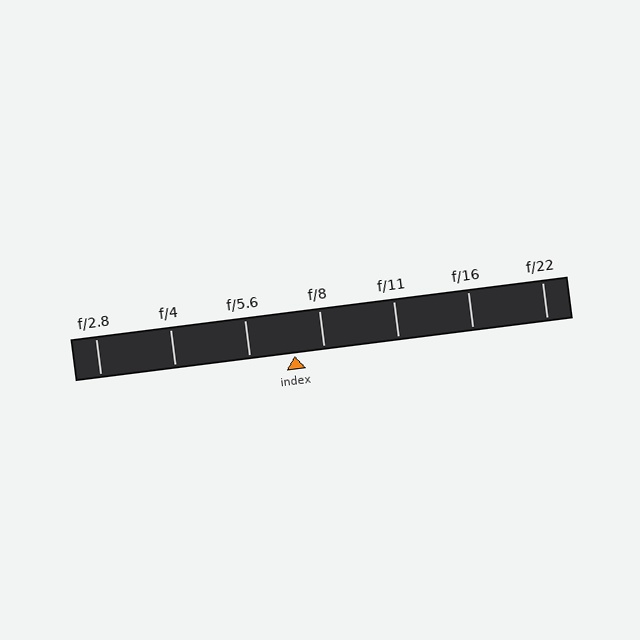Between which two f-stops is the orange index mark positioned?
The index mark is between f/5.6 and f/8.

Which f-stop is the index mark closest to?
The index mark is closest to f/8.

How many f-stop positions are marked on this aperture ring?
There are 7 f-stop positions marked.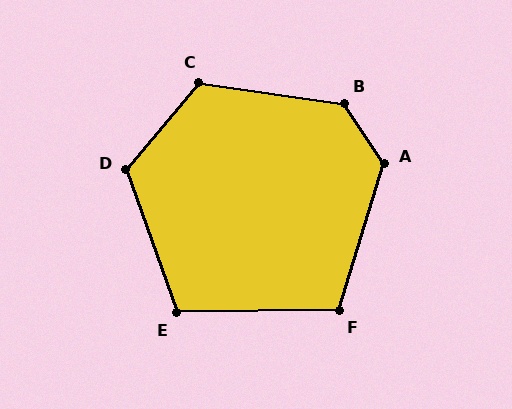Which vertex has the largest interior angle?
B, at approximately 131 degrees.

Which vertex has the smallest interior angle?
F, at approximately 108 degrees.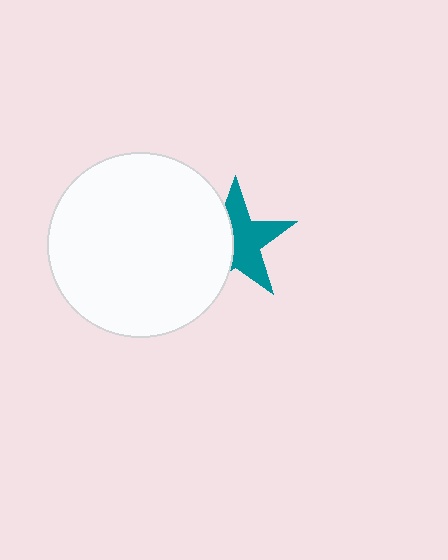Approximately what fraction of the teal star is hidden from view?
Roughly 43% of the teal star is hidden behind the white circle.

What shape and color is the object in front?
The object in front is a white circle.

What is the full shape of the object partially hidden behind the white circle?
The partially hidden object is a teal star.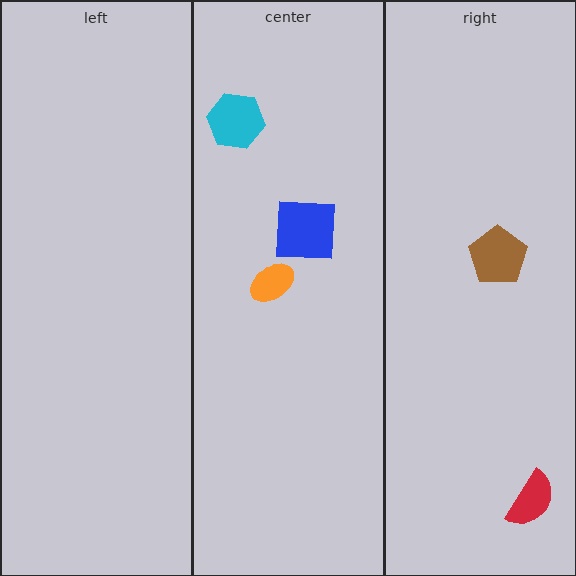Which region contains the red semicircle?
The right region.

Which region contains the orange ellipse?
The center region.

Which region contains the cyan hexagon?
The center region.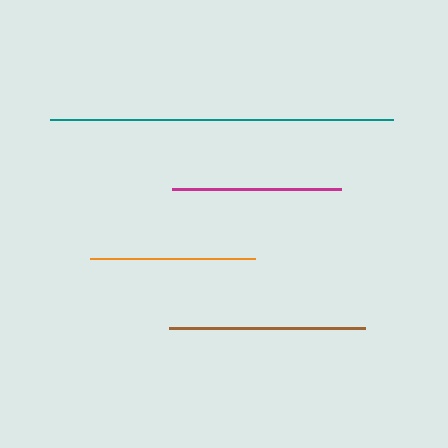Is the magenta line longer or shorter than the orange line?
The magenta line is longer than the orange line.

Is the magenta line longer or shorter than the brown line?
The brown line is longer than the magenta line.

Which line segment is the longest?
The teal line is the longest at approximately 343 pixels.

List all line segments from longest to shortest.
From longest to shortest: teal, brown, magenta, orange.